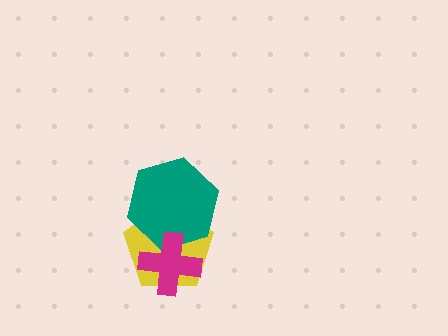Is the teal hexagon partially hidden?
Yes, it is partially covered by another shape.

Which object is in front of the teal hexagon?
The magenta cross is in front of the teal hexagon.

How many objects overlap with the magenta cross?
2 objects overlap with the magenta cross.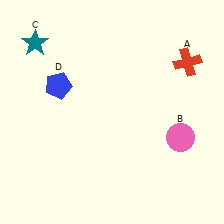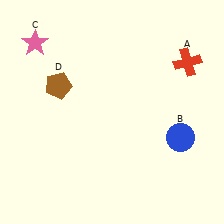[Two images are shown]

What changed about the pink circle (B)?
In Image 1, B is pink. In Image 2, it changed to blue.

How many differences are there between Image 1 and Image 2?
There are 3 differences between the two images.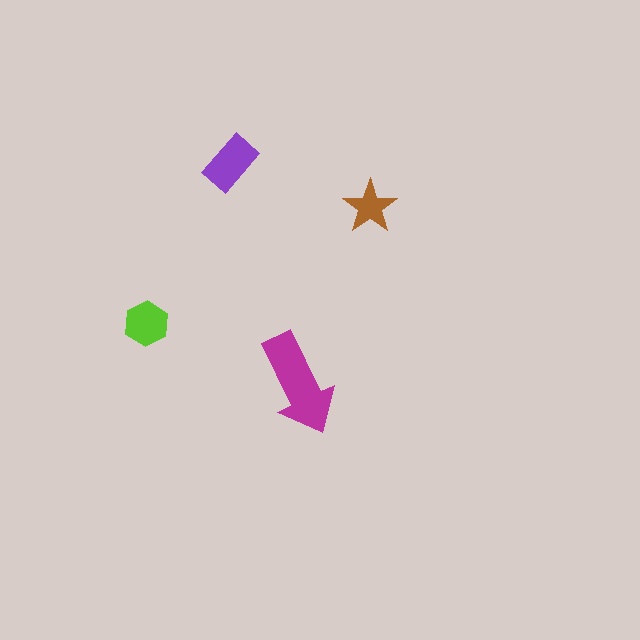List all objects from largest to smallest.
The magenta arrow, the purple rectangle, the lime hexagon, the brown star.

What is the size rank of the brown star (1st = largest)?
4th.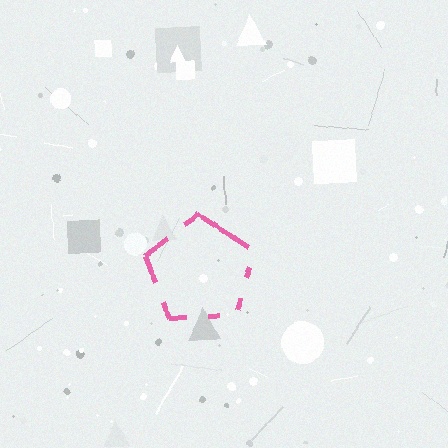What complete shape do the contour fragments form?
The contour fragments form a pentagon.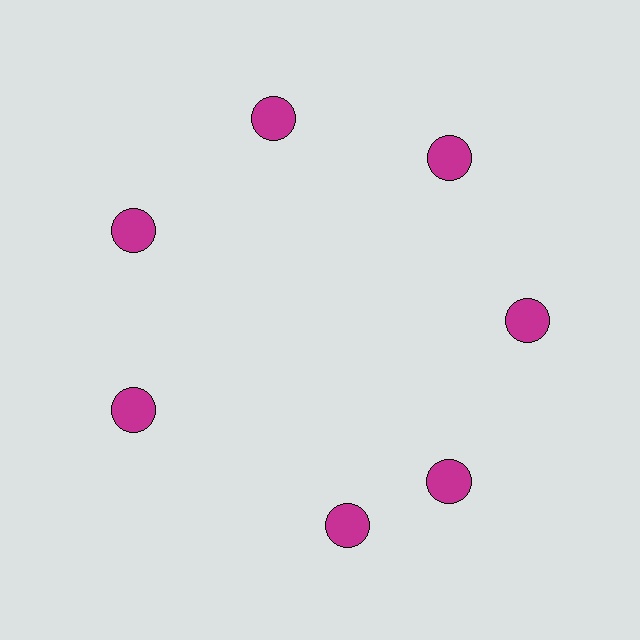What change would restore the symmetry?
The symmetry would be restored by rotating it back into even spacing with its neighbors so that all 7 circles sit at equal angles and equal distance from the center.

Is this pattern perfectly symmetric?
No. The 7 magenta circles are arranged in a ring, but one element near the 6 o'clock position is rotated out of alignment along the ring, breaking the 7-fold rotational symmetry.